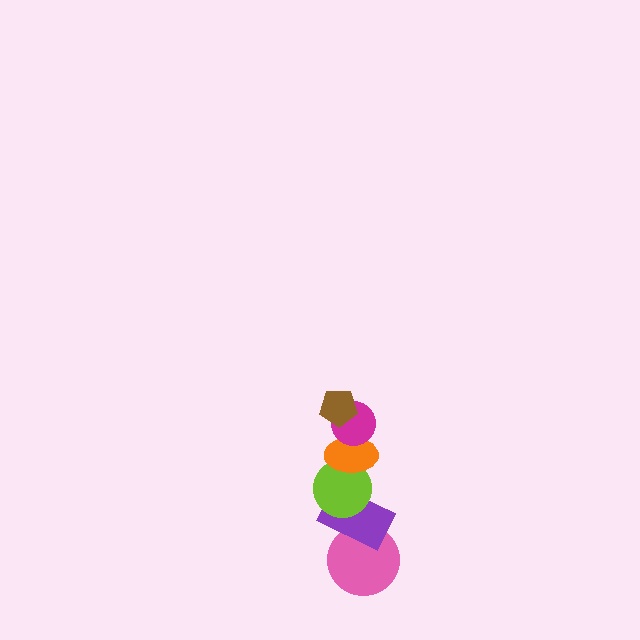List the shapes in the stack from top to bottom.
From top to bottom: the brown pentagon, the magenta circle, the orange ellipse, the lime circle, the purple rectangle, the pink circle.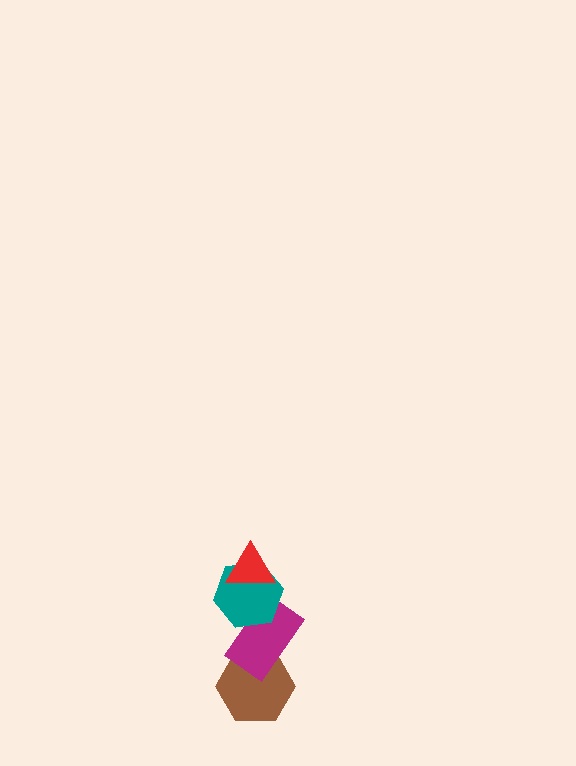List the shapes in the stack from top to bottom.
From top to bottom: the red triangle, the teal hexagon, the magenta rectangle, the brown hexagon.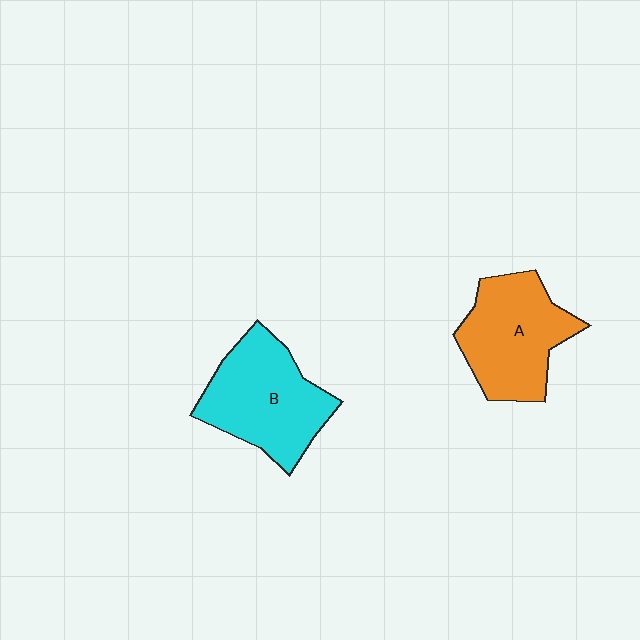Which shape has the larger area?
Shape B (cyan).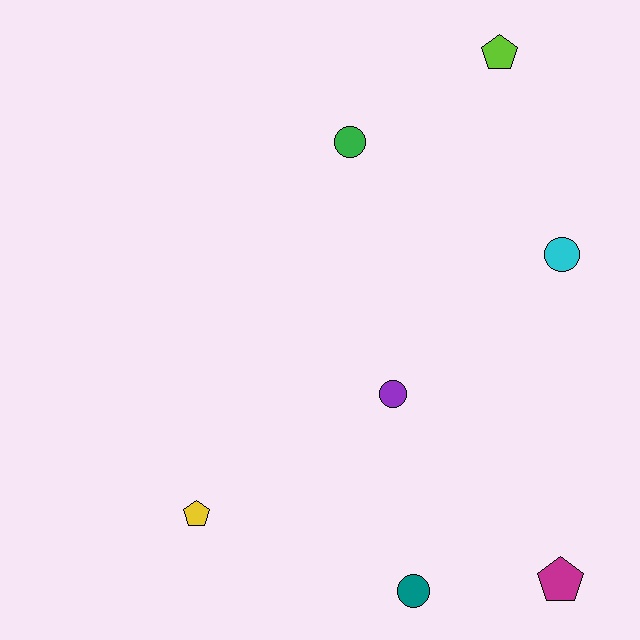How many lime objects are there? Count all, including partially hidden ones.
There is 1 lime object.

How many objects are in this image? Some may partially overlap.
There are 7 objects.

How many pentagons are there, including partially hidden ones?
There are 3 pentagons.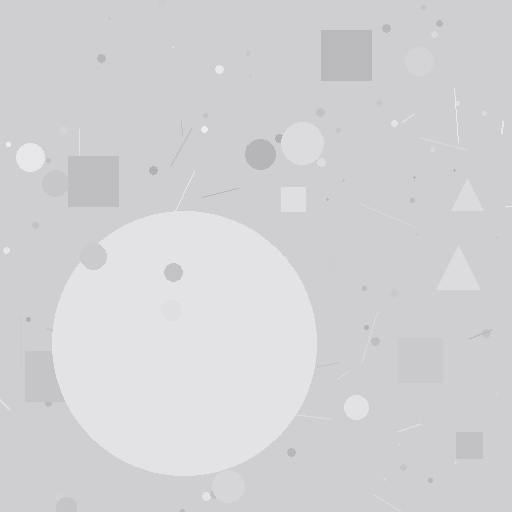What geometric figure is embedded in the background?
A circle is embedded in the background.